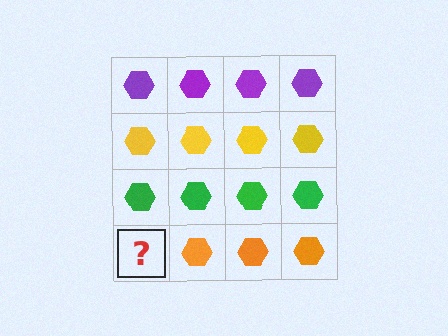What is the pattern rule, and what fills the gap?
The rule is that each row has a consistent color. The gap should be filled with an orange hexagon.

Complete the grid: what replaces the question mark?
The question mark should be replaced with an orange hexagon.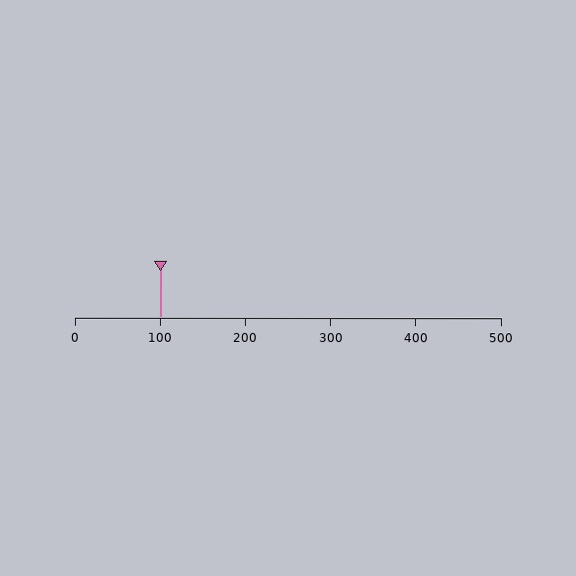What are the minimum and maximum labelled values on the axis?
The axis runs from 0 to 500.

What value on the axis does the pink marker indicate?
The marker indicates approximately 100.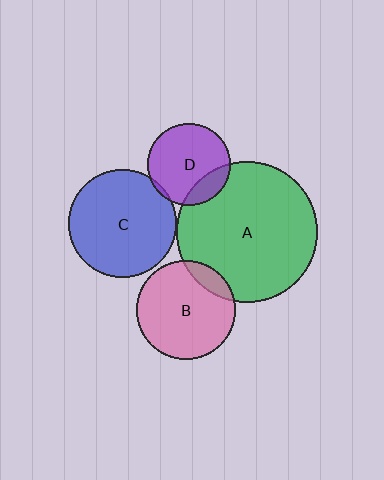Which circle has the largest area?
Circle A (green).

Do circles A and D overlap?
Yes.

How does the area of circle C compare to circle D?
Approximately 1.7 times.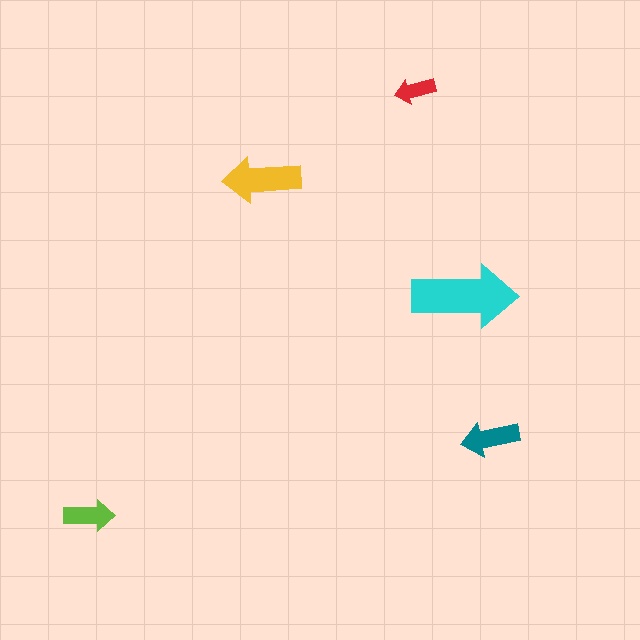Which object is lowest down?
The lime arrow is bottommost.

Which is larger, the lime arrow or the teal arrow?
The teal one.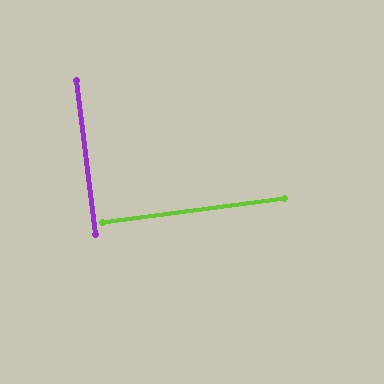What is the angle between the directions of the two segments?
Approximately 90 degrees.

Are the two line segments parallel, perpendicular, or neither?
Perpendicular — they meet at approximately 90°.